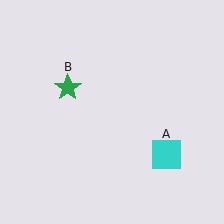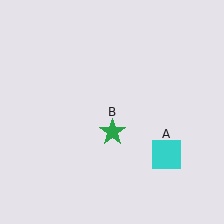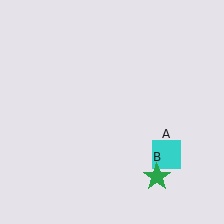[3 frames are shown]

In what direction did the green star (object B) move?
The green star (object B) moved down and to the right.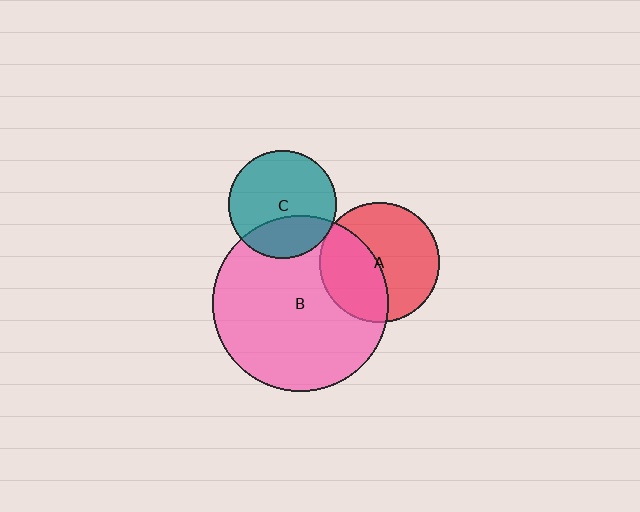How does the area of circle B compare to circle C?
Approximately 2.6 times.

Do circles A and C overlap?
Yes.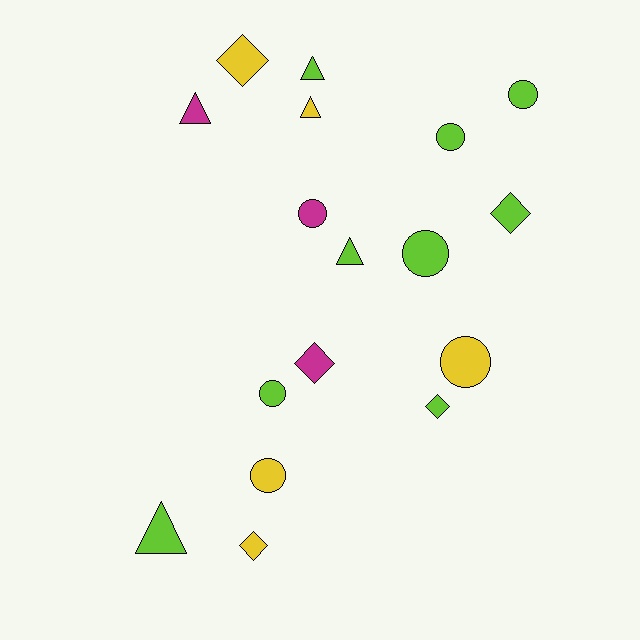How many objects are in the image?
There are 17 objects.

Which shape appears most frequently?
Circle, with 7 objects.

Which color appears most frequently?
Lime, with 9 objects.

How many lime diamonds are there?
There are 2 lime diamonds.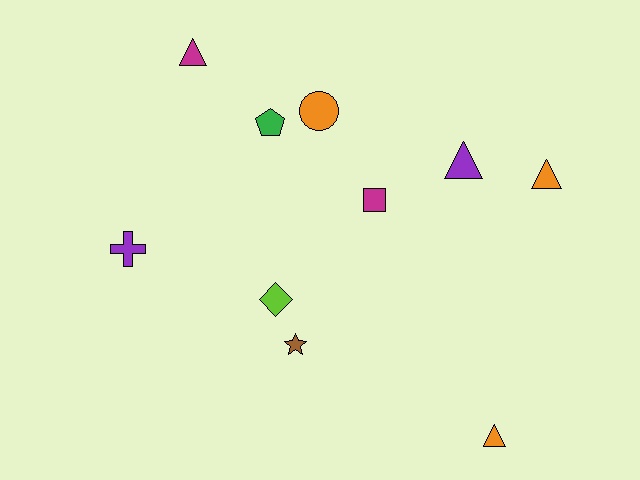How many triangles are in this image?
There are 4 triangles.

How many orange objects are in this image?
There are 3 orange objects.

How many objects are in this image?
There are 10 objects.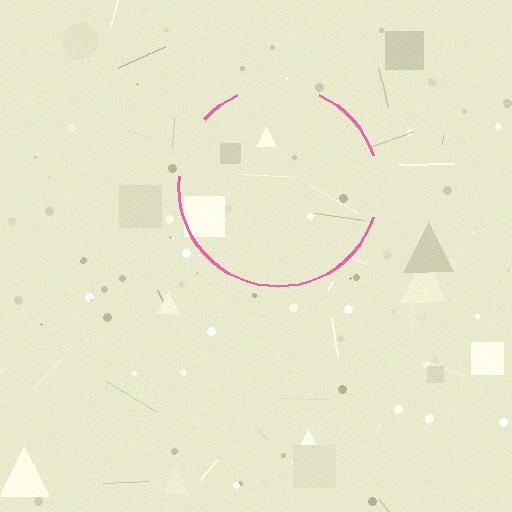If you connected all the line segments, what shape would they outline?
They would outline a circle.